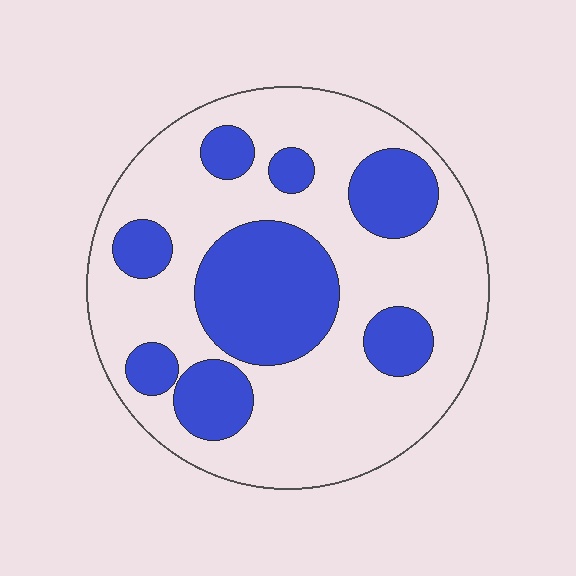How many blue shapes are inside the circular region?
8.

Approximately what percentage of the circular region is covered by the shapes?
Approximately 30%.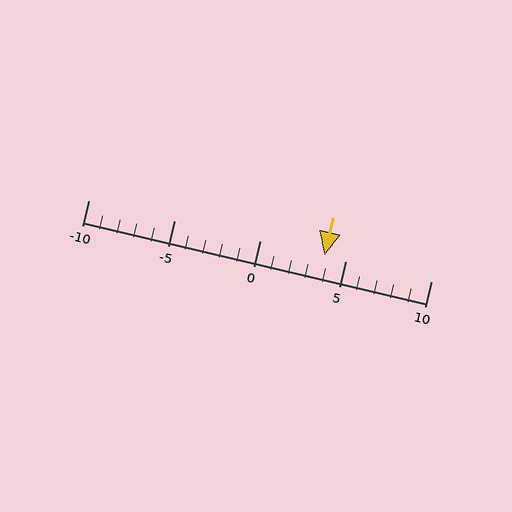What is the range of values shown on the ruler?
The ruler shows values from -10 to 10.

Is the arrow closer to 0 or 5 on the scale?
The arrow is closer to 5.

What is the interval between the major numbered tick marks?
The major tick marks are spaced 5 units apart.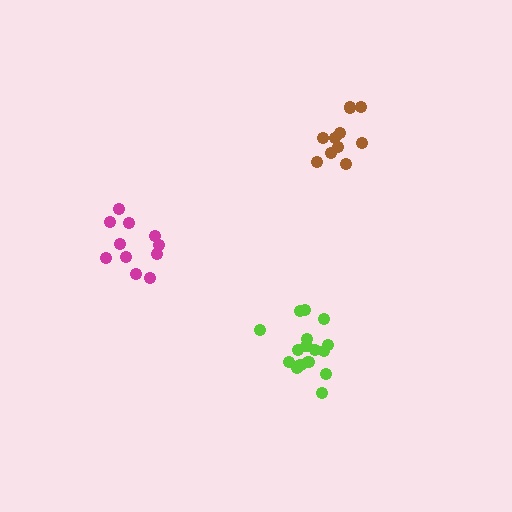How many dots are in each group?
Group 1: 10 dots, Group 2: 11 dots, Group 3: 16 dots (37 total).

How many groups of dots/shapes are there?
There are 3 groups.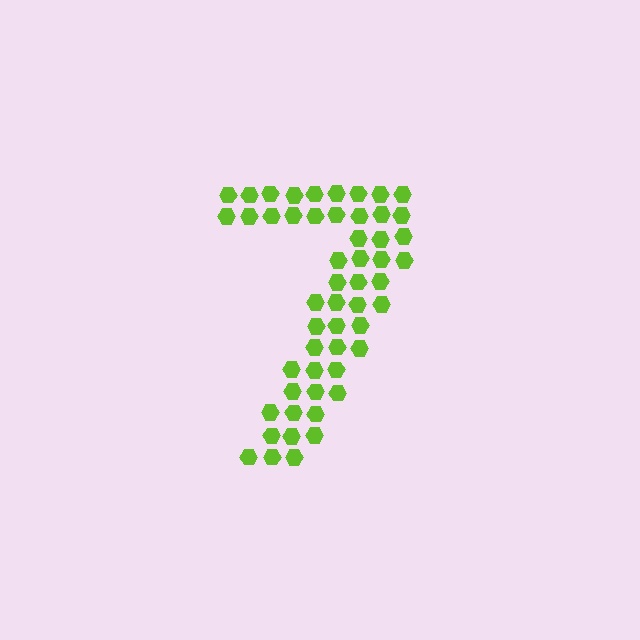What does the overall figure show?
The overall figure shows the digit 7.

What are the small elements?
The small elements are hexagons.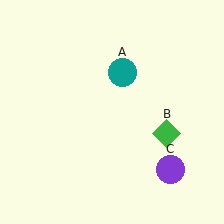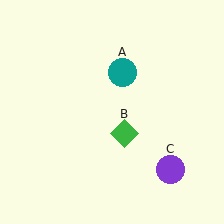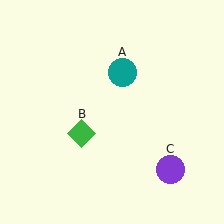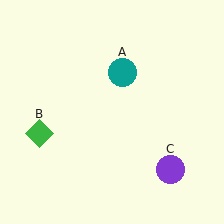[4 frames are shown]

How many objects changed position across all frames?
1 object changed position: green diamond (object B).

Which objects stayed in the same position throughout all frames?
Teal circle (object A) and purple circle (object C) remained stationary.